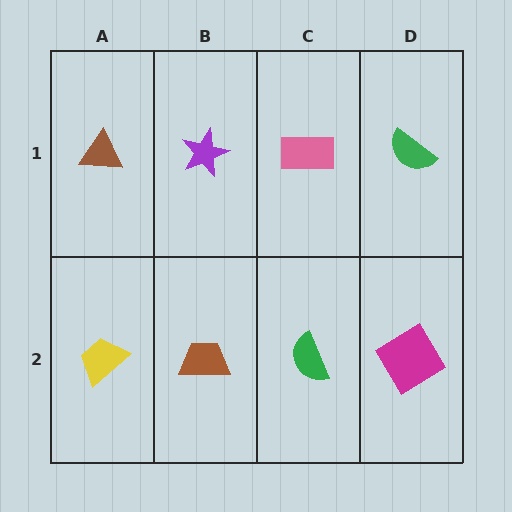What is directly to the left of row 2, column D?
A green semicircle.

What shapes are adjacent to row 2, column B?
A purple star (row 1, column B), a yellow trapezoid (row 2, column A), a green semicircle (row 2, column C).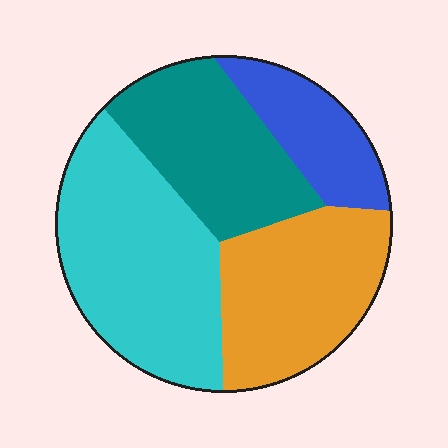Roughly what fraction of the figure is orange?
Orange covers roughly 25% of the figure.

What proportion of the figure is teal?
Teal covers 24% of the figure.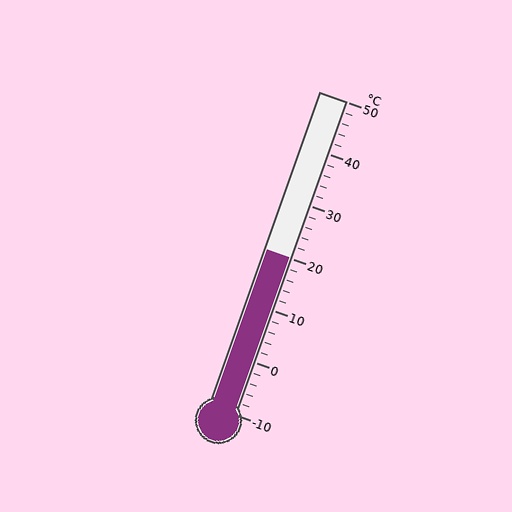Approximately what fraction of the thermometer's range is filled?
The thermometer is filled to approximately 50% of its range.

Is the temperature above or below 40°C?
The temperature is below 40°C.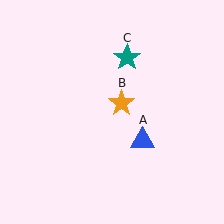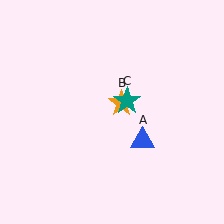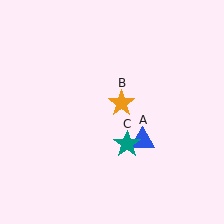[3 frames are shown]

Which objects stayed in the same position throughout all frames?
Blue triangle (object A) and orange star (object B) remained stationary.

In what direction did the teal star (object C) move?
The teal star (object C) moved down.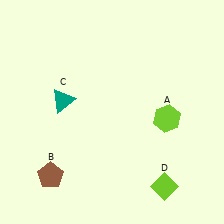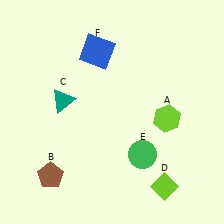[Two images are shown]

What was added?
A green circle (E), a blue square (F) were added in Image 2.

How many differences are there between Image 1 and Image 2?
There are 2 differences between the two images.